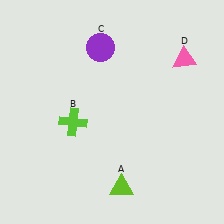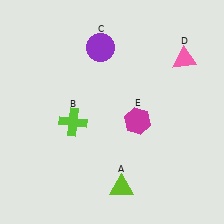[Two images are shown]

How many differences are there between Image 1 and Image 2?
There is 1 difference between the two images.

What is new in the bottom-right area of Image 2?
A magenta hexagon (E) was added in the bottom-right area of Image 2.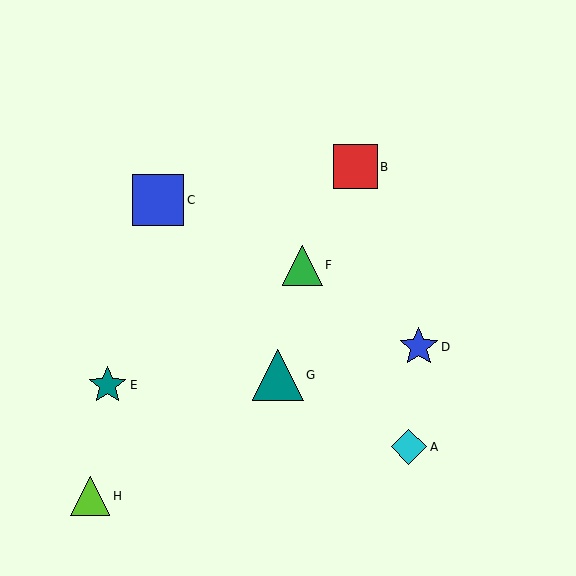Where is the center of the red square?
The center of the red square is at (355, 167).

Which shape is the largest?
The blue square (labeled C) is the largest.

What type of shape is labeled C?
Shape C is a blue square.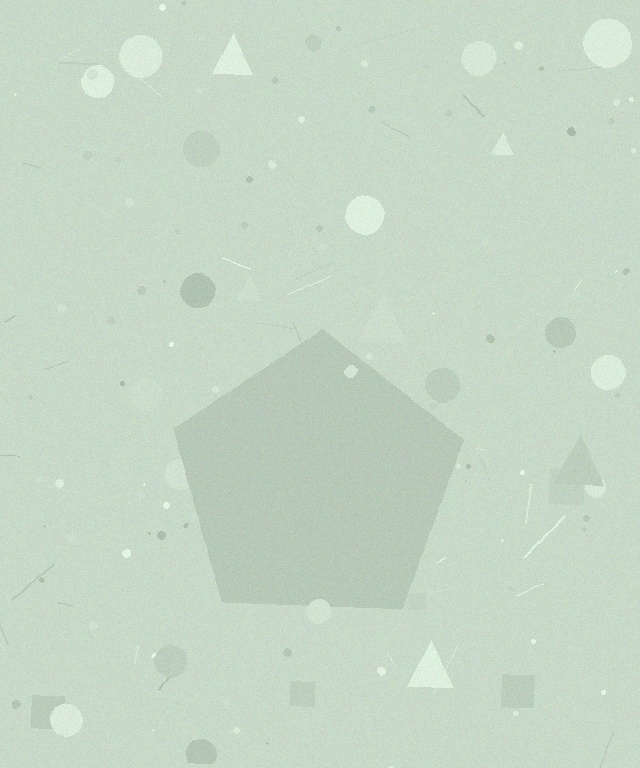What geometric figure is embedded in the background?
A pentagon is embedded in the background.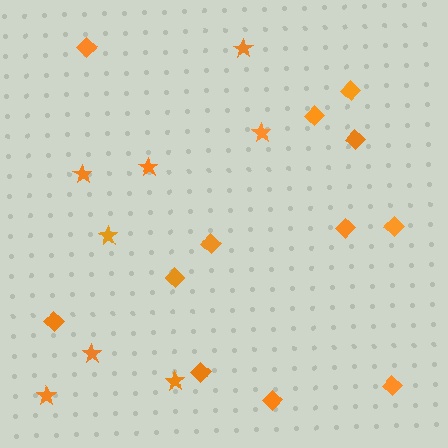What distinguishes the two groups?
There are 2 groups: one group of stars (8) and one group of diamonds (12).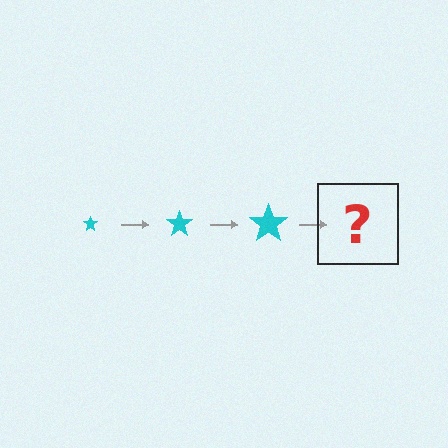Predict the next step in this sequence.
The next step is a cyan star, larger than the previous one.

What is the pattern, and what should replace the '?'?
The pattern is that the star gets progressively larger each step. The '?' should be a cyan star, larger than the previous one.